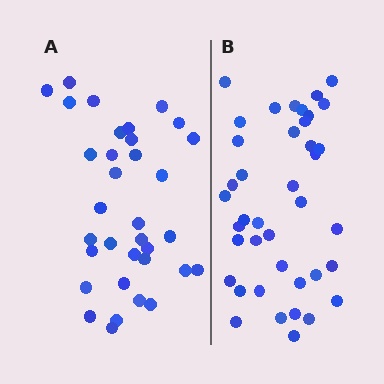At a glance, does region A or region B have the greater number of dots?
Region B (the right region) has more dots.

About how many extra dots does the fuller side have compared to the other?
Region B has about 6 more dots than region A.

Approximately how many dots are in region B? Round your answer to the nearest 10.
About 40 dots.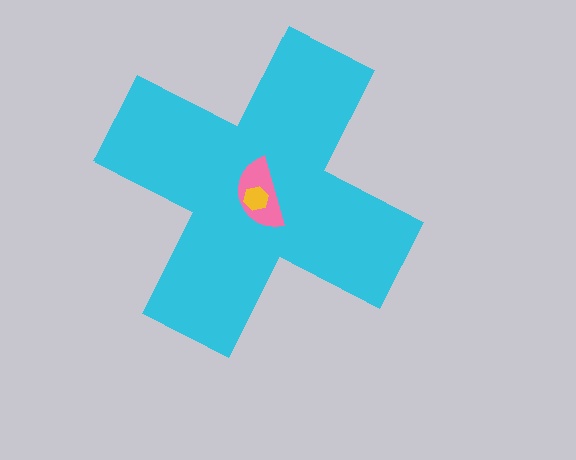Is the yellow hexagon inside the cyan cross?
Yes.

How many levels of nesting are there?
3.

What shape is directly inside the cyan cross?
The pink semicircle.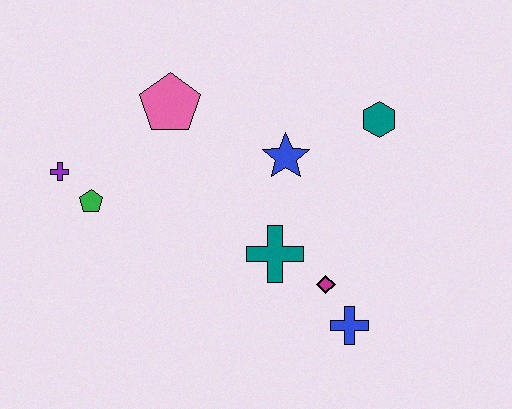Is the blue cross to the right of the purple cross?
Yes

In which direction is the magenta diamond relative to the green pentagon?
The magenta diamond is to the right of the green pentagon.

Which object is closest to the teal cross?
The magenta diamond is closest to the teal cross.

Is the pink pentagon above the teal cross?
Yes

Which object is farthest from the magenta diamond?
The purple cross is farthest from the magenta diamond.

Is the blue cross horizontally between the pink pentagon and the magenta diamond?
No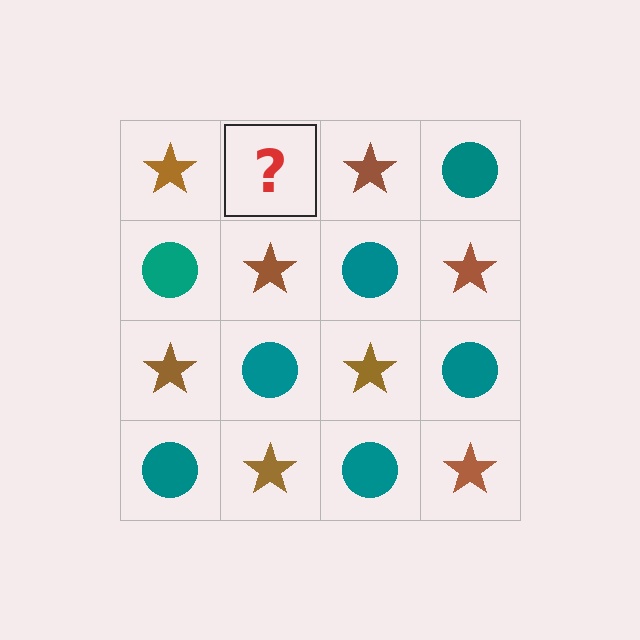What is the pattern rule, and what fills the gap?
The rule is that it alternates brown star and teal circle in a checkerboard pattern. The gap should be filled with a teal circle.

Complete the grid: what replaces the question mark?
The question mark should be replaced with a teal circle.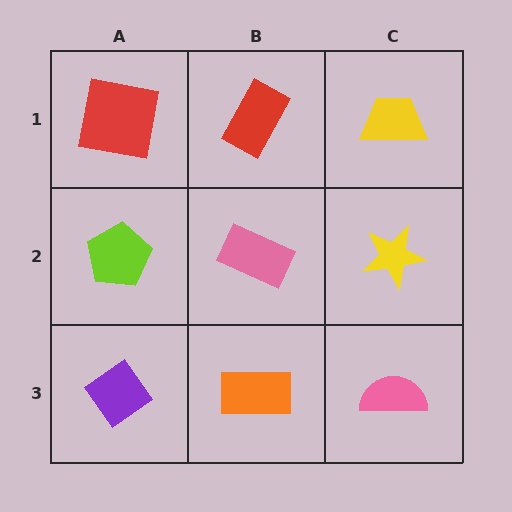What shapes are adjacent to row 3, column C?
A yellow star (row 2, column C), an orange rectangle (row 3, column B).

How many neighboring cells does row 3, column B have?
3.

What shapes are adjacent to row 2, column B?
A red rectangle (row 1, column B), an orange rectangle (row 3, column B), a lime pentagon (row 2, column A), a yellow star (row 2, column C).